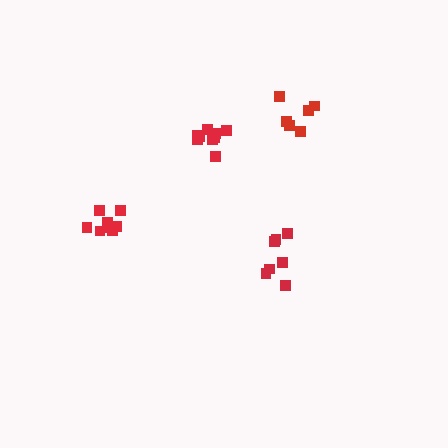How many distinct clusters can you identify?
There are 4 distinct clusters.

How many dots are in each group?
Group 1: 9 dots, Group 2: 6 dots, Group 3: 8 dots, Group 4: 7 dots (30 total).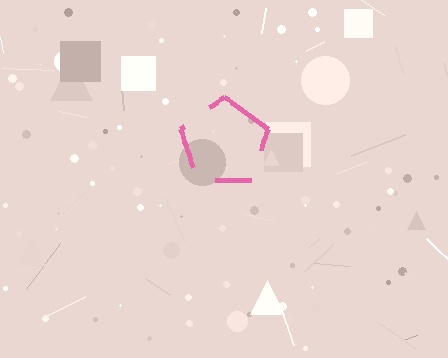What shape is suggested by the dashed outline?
The dashed outline suggests a pentagon.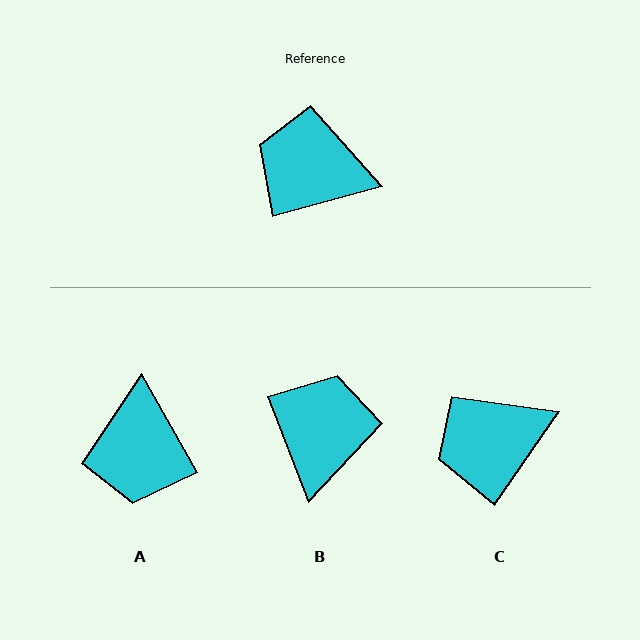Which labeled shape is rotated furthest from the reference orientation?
A, about 105 degrees away.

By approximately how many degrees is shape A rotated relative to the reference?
Approximately 105 degrees counter-clockwise.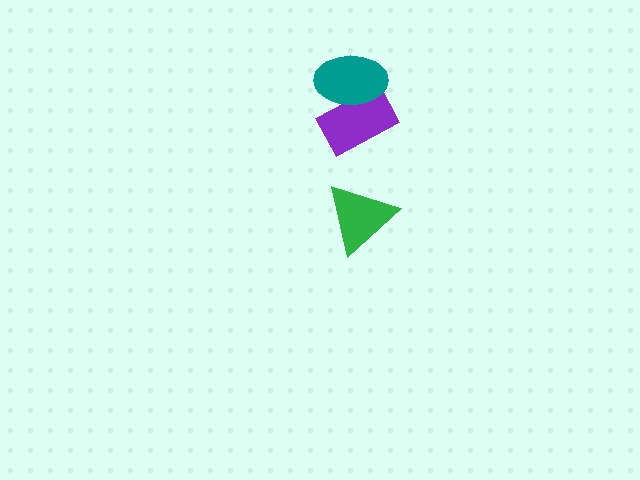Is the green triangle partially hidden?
No, no other shape covers it.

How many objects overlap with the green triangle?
0 objects overlap with the green triangle.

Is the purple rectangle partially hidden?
Yes, it is partially covered by another shape.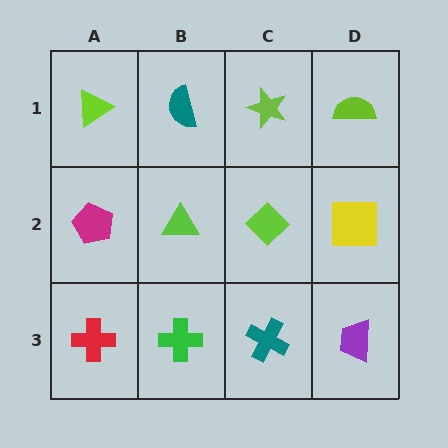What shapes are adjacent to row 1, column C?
A lime diamond (row 2, column C), a teal semicircle (row 1, column B), a lime semicircle (row 1, column D).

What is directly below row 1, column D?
A yellow square.